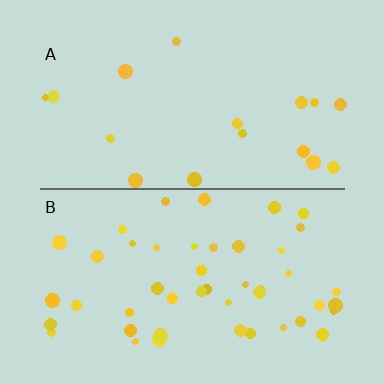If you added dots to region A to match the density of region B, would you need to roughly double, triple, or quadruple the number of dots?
Approximately triple.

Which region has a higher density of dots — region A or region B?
B (the bottom).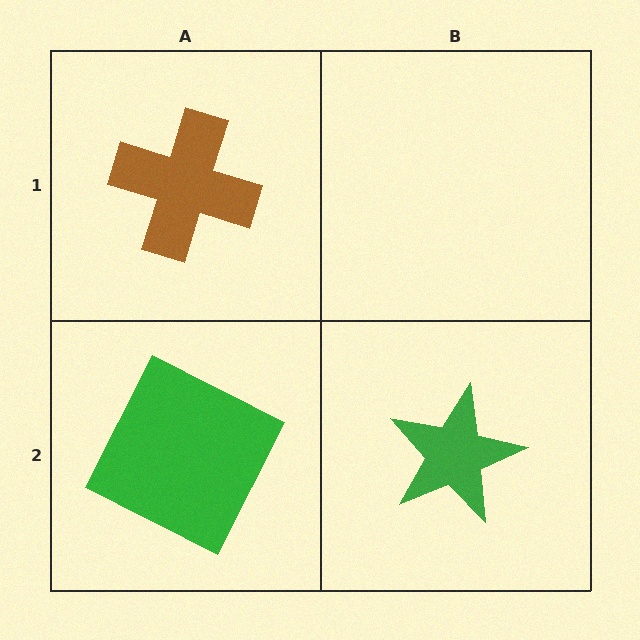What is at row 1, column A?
A brown cross.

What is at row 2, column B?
A green star.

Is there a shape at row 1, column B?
No, that cell is empty.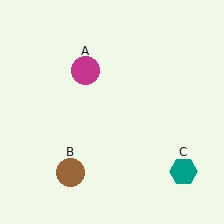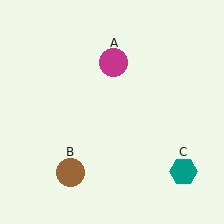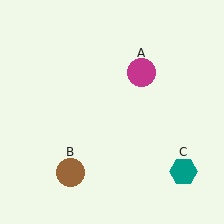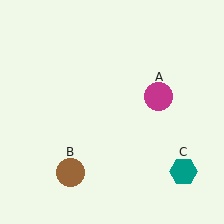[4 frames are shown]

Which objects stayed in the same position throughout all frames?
Brown circle (object B) and teal hexagon (object C) remained stationary.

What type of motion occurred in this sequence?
The magenta circle (object A) rotated clockwise around the center of the scene.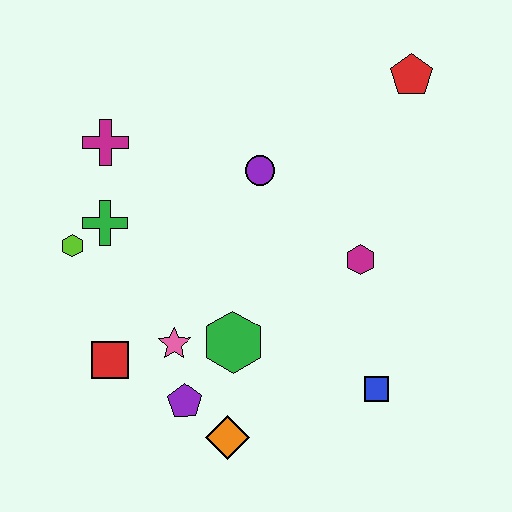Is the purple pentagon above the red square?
No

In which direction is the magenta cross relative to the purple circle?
The magenta cross is to the left of the purple circle.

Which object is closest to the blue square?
The magenta hexagon is closest to the blue square.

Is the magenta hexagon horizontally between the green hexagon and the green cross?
No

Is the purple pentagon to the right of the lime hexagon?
Yes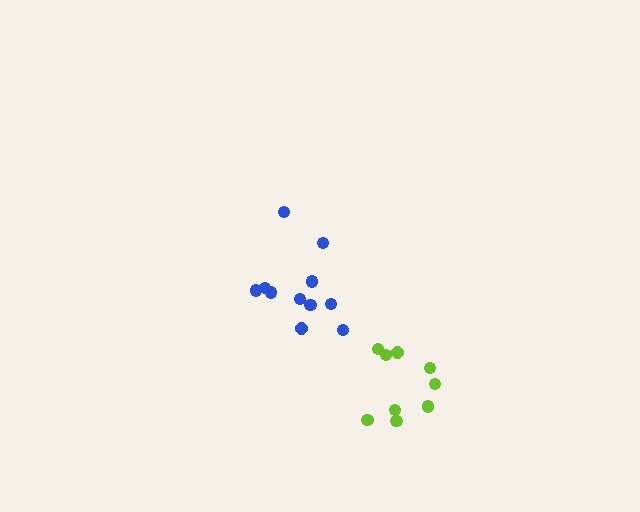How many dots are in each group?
Group 1: 11 dots, Group 2: 9 dots (20 total).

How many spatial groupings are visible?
There are 2 spatial groupings.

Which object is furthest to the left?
The blue cluster is leftmost.